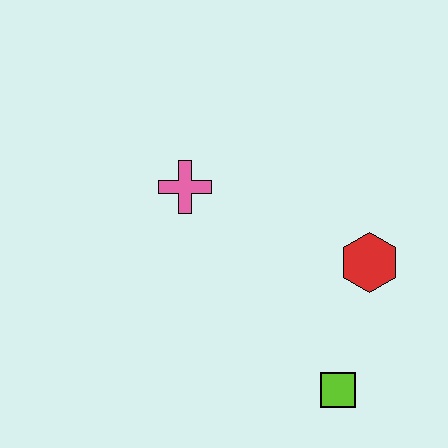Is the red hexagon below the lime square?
No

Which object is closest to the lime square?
The red hexagon is closest to the lime square.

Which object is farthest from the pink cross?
The lime square is farthest from the pink cross.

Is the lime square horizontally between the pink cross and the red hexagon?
Yes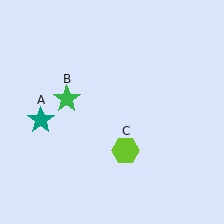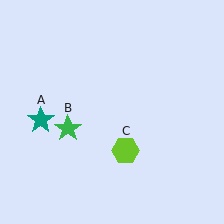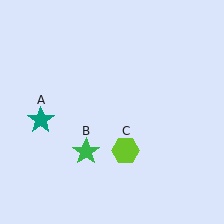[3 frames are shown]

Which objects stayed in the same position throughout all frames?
Teal star (object A) and lime hexagon (object C) remained stationary.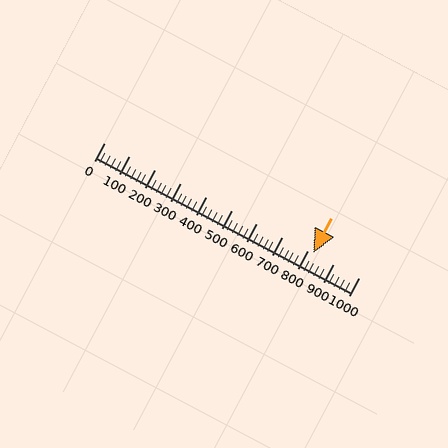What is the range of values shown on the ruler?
The ruler shows values from 0 to 1000.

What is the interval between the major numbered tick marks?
The major tick marks are spaced 100 units apart.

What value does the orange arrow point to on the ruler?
The orange arrow points to approximately 820.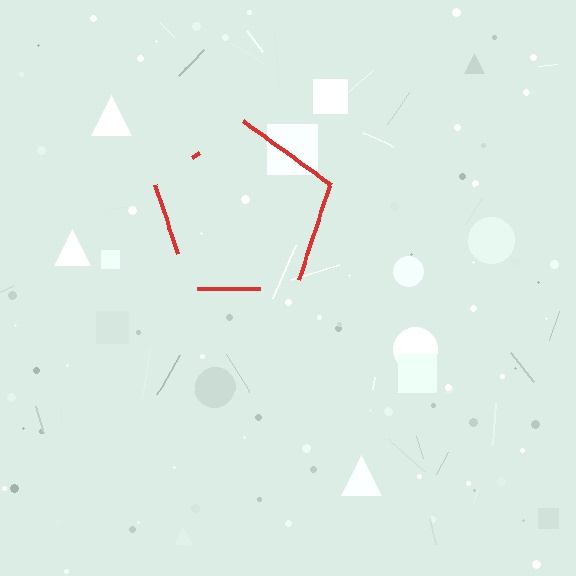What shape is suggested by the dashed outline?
The dashed outline suggests a pentagon.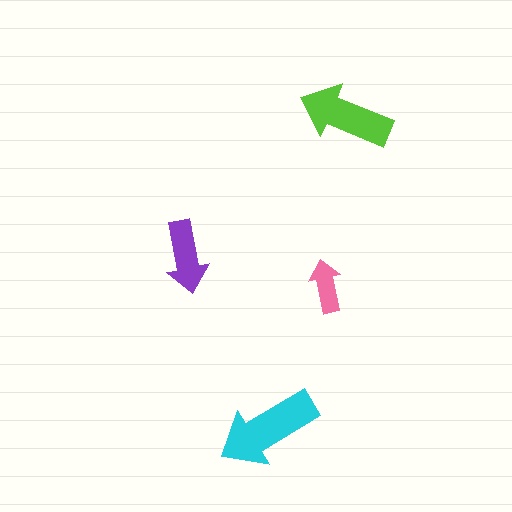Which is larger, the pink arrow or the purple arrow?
The purple one.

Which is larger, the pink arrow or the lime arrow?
The lime one.